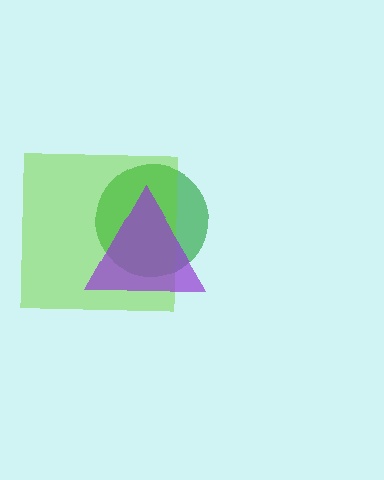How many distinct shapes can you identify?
There are 3 distinct shapes: a green circle, a lime square, a purple triangle.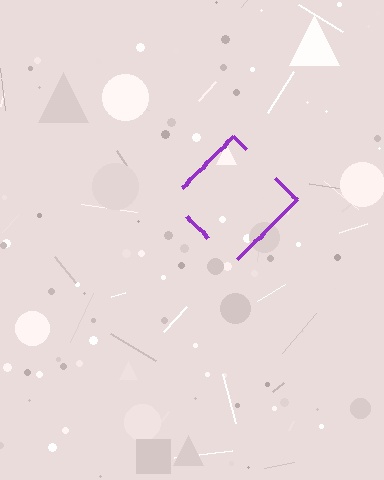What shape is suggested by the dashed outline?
The dashed outline suggests a diamond.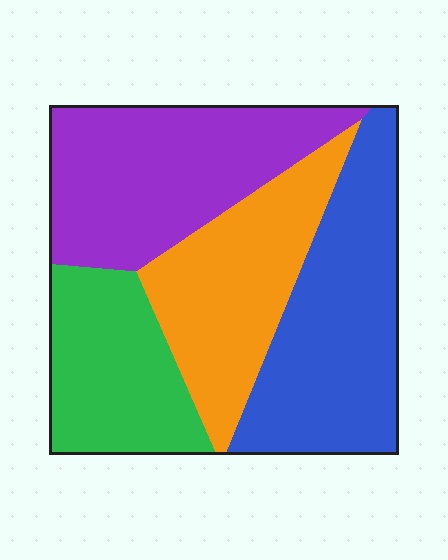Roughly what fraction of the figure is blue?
Blue covers 29% of the figure.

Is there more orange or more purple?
Purple.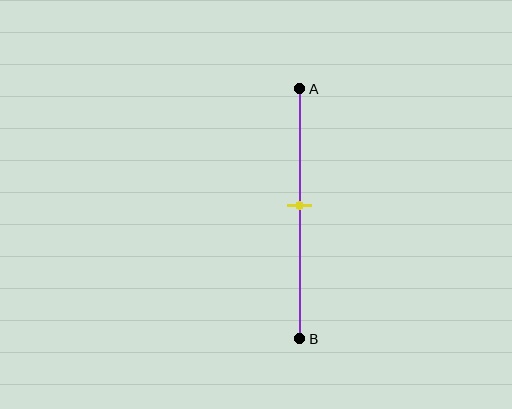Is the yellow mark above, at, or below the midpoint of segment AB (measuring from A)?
The yellow mark is above the midpoint of segment AB.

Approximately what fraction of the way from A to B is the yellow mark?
The yellow mark is approximately 45% of the way from A to B.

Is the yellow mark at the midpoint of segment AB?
No, the mark is at about 45% from A, not at the 50% midpoint.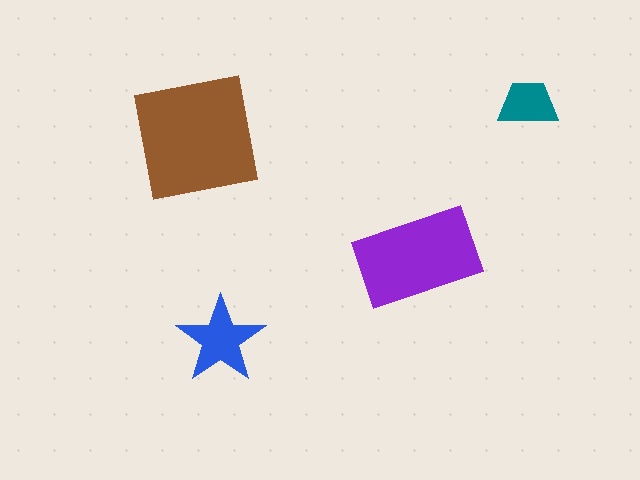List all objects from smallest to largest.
The teal trapezoid, the blue star, the purple rectangle, the brown square.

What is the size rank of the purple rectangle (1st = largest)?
2nd.